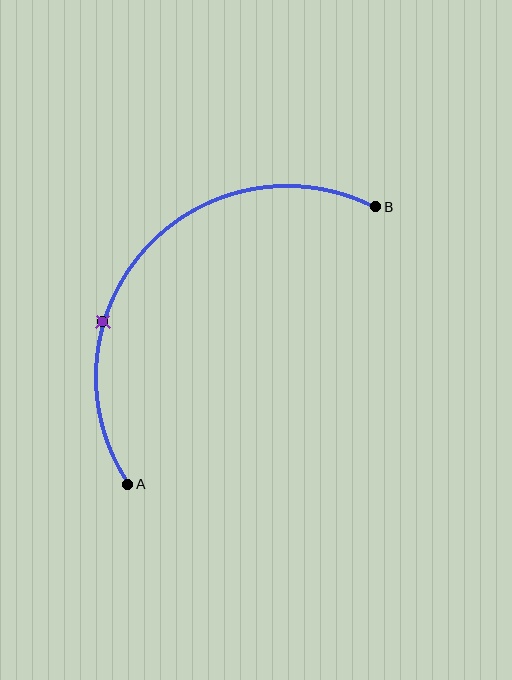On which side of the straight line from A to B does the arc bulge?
The arc bulges above and to the left of the straight line connecting A and B.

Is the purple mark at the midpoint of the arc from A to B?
No. The purple mark lies on the arc but is closer to endpoint A. The arc midpoint would be at the point on the curve equidistant along the arc from both A and B.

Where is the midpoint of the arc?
The arc midpoint is the point on the curve farthest from the straight line joining A and B. It sits above and to the left of that line.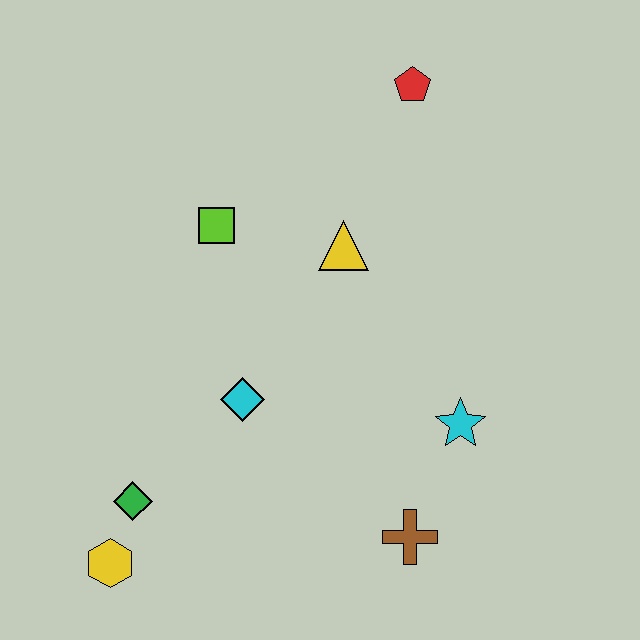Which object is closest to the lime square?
The yellow triangle is closest to the lime square.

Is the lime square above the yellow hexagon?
Yes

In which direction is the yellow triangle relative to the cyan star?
The yellow triangle is above the cyan star.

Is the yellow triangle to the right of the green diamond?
Yes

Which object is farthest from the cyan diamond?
The red pentagon is farthest from the cyan diamond.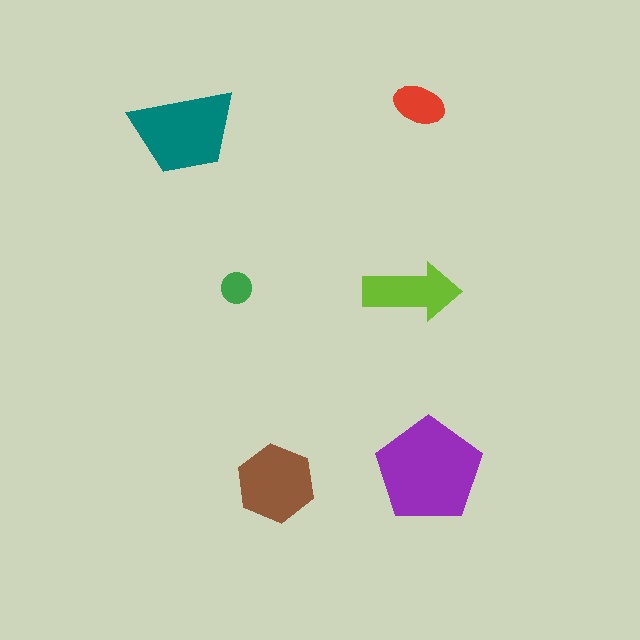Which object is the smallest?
The green circle.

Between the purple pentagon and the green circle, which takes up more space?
The purple pentagon.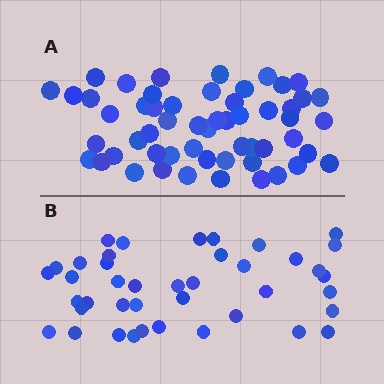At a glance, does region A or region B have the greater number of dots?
Region A (the top region) has more dots.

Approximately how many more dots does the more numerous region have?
Region A has approximately 15 more dots than region B.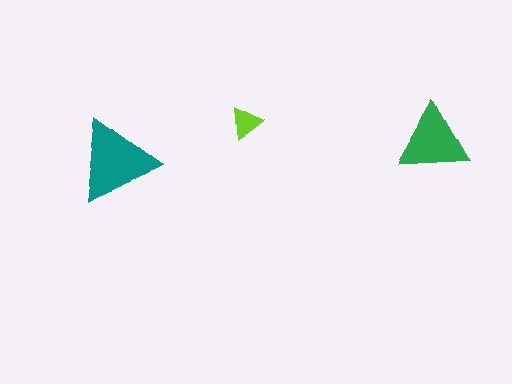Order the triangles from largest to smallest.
the teal one, the green one, the lime one.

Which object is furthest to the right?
The green triangle is rightmost.